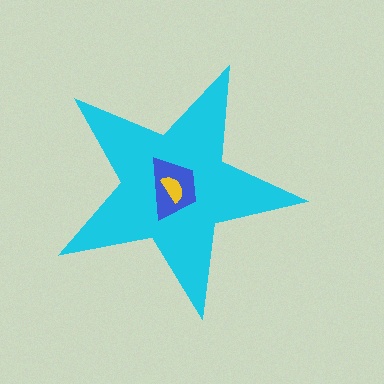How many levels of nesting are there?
3.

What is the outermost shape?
The cyan star.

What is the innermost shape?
The yellow semicircle.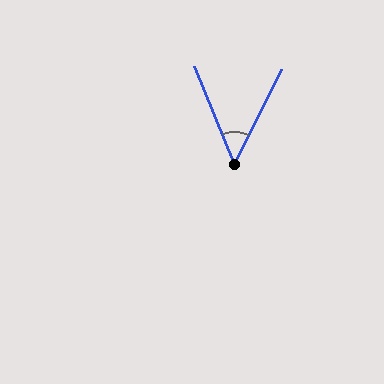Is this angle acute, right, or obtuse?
It is acute.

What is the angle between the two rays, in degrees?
Approximately 48 degrees.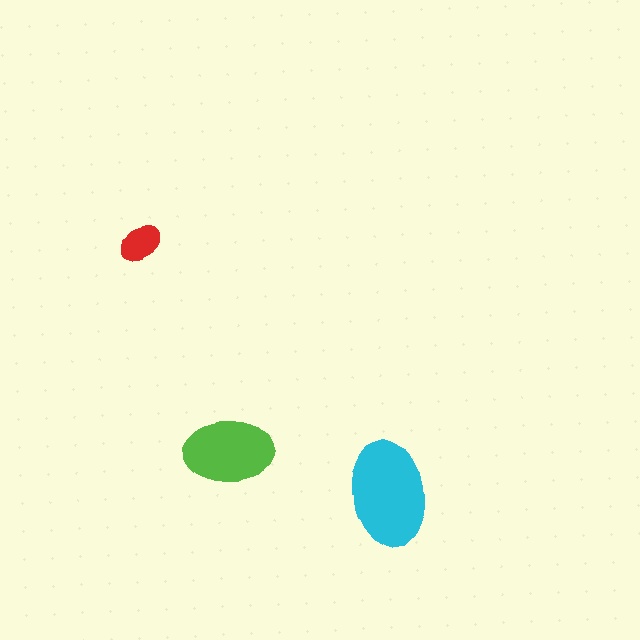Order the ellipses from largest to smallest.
the cyan one, the lime one, the red one.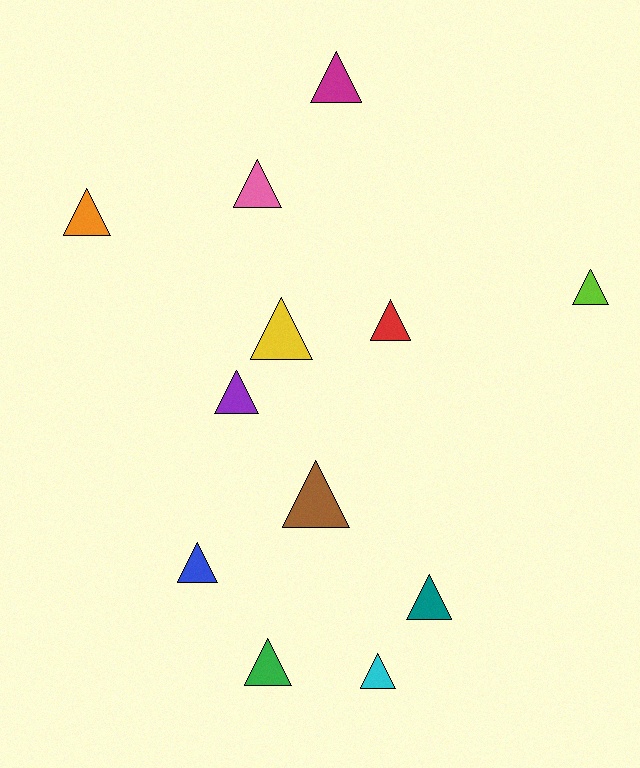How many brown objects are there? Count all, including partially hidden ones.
There is 1 brown object.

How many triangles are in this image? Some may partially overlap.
There are 12 triangles.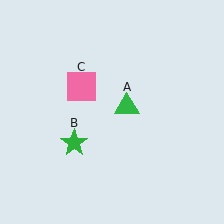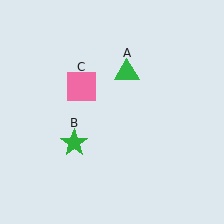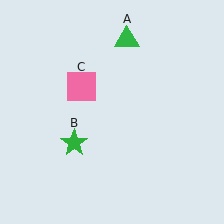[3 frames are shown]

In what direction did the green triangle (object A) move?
The green triangle (object A) moved up.